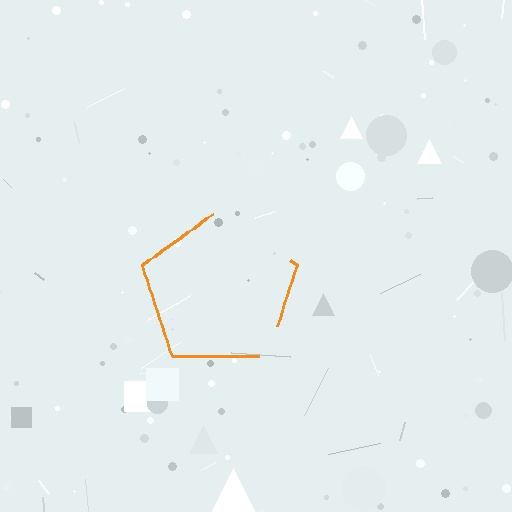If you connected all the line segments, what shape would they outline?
They would outline a pentagon.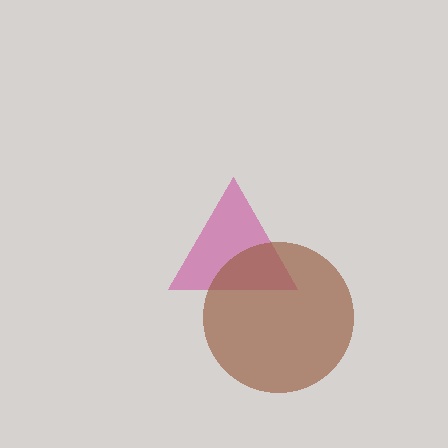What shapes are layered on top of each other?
The layered shapes are: a magenta triangle, a brown circle.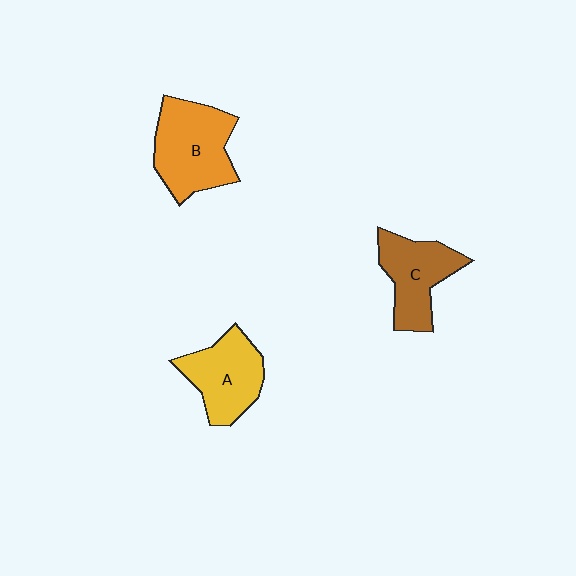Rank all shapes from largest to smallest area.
From largest to smallest: B (orange), A (yellow), C (brown).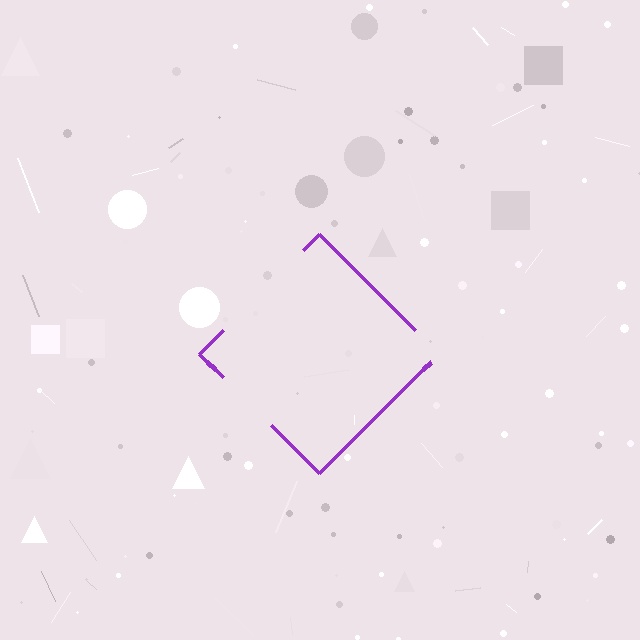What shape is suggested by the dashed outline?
The dashed outline suggests a diamond.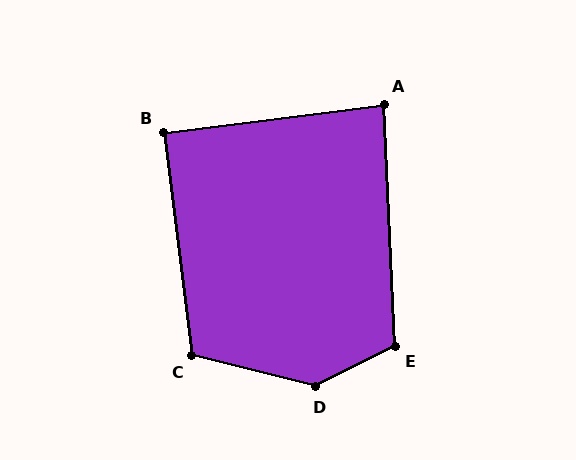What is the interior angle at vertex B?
Approximately 90 degrees (approximately right).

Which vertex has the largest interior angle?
D, at approximately 140 degrees.